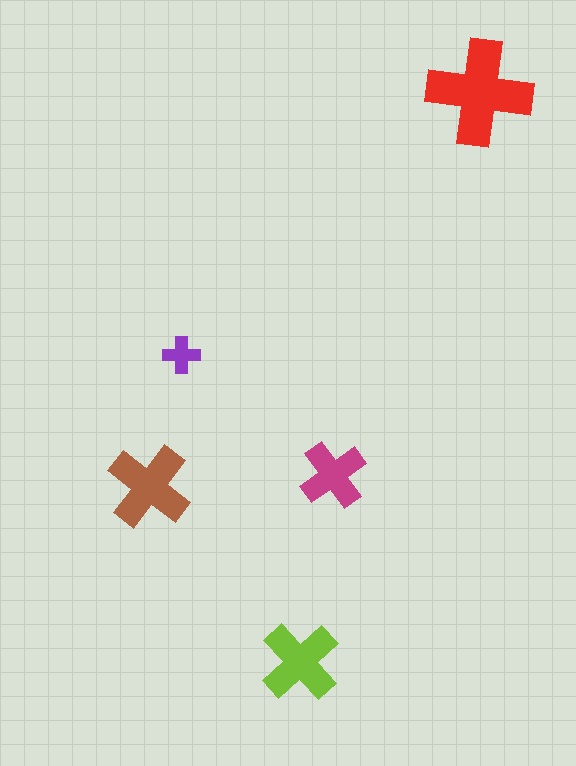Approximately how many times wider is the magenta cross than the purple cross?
About 2 times wider.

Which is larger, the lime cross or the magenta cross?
The lime one.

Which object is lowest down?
The lime cross is bottommost.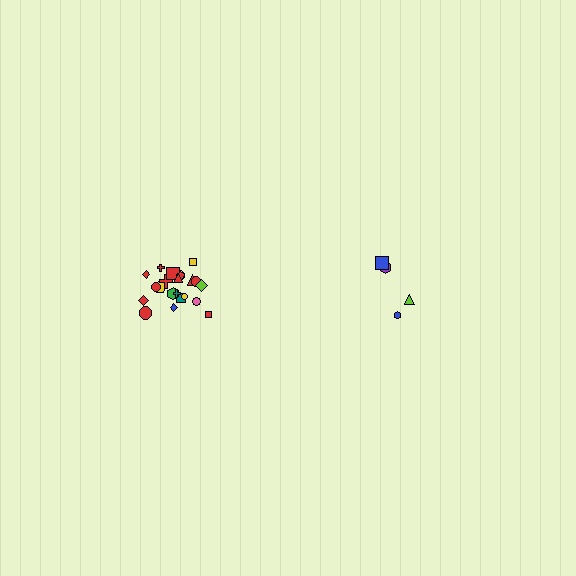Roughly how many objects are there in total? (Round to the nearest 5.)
Roughly 25 objects in total.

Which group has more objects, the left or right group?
The left group.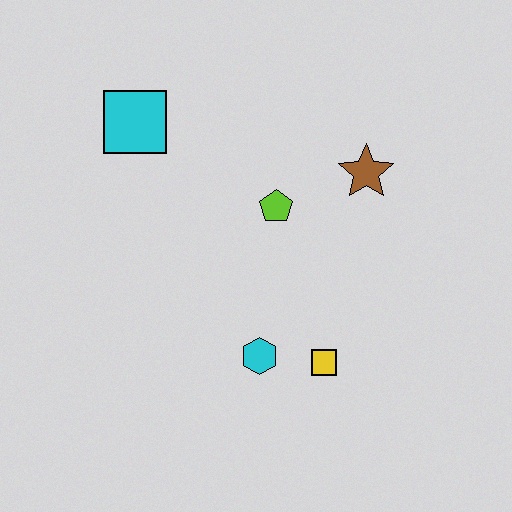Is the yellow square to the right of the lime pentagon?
Yes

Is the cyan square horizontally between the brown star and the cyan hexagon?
No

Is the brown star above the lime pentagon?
Yes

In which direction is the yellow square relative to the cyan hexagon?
The yellow square is to the right of the cyan hexagon.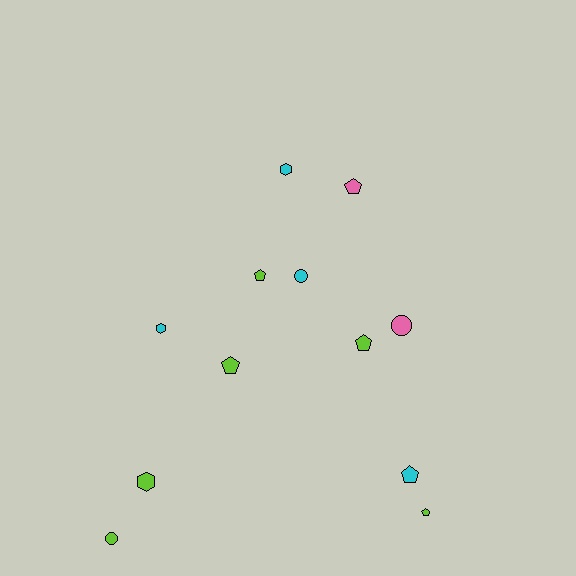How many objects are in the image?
There are 12 objects.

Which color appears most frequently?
Lime, with 6 objects.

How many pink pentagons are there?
There is 1 pink pentagon.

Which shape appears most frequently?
Pentagon, with 6 objects.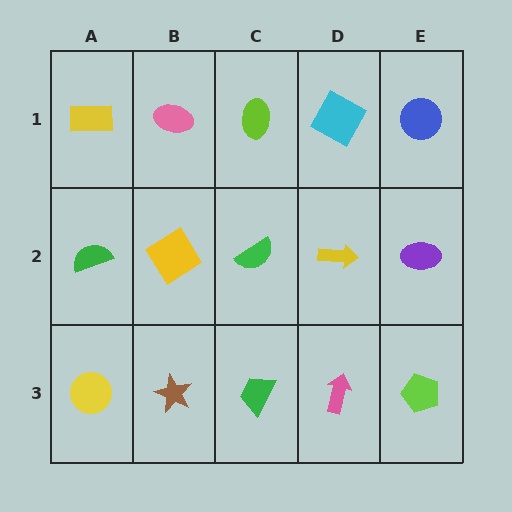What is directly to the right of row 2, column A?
A yellow diamond.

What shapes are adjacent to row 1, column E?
A purple ellipse (row 2, column E), a cyan square (row 1, column D).